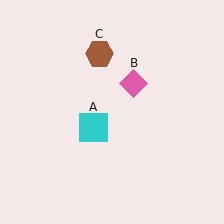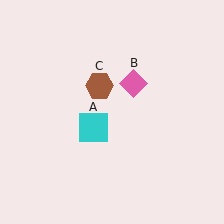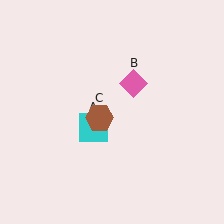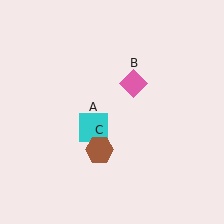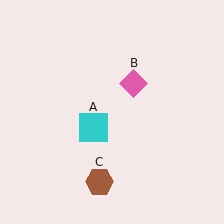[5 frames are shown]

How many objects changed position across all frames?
1 object changed position: brown hexagon (object C).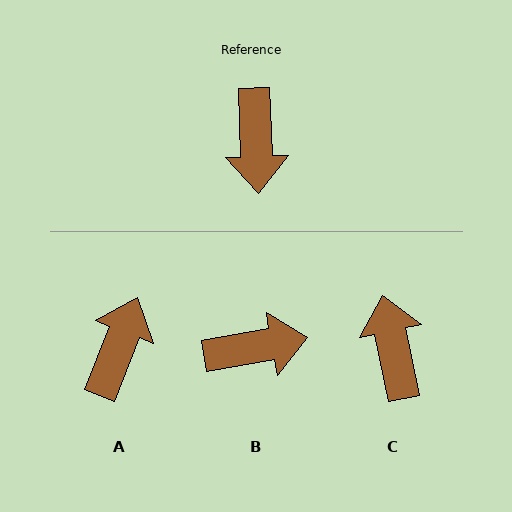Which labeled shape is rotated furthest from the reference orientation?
C, about 171 degrees away.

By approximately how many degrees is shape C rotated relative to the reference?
Approximately 171 degrees clockwise.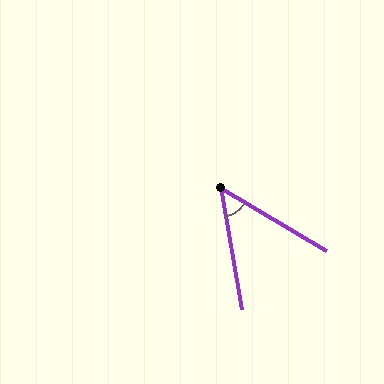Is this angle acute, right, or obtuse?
It is acute.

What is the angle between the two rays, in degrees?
Approximately 49 degrees.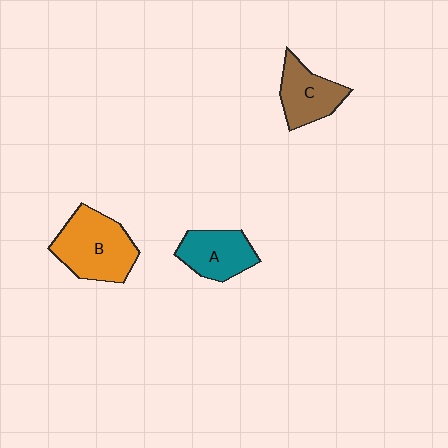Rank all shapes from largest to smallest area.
From largest to smallest: B (orange), A (teal), C (brown).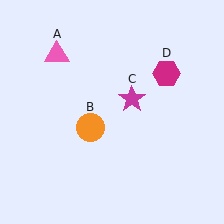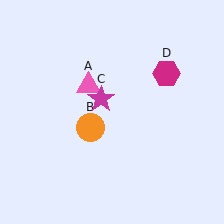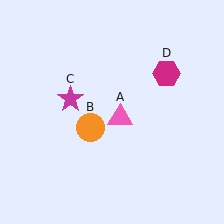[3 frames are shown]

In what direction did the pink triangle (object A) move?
The pink triangle (object A) moved down and to the right.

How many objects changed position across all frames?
2 objects changed position: pink triangle (object A), magenta star (object C).